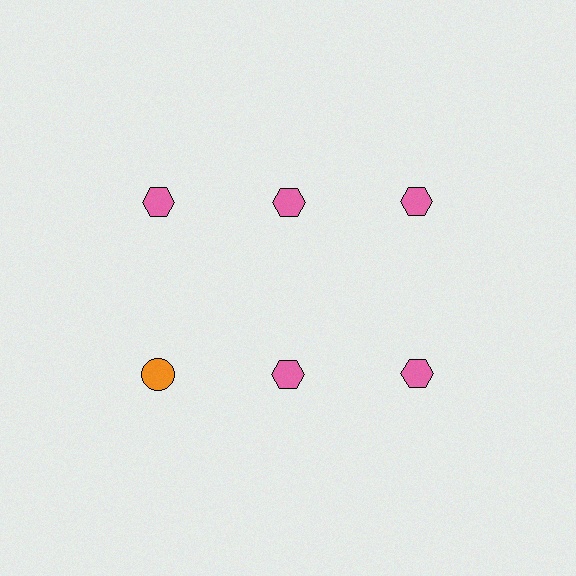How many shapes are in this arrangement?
There are 6 shapes arranged in a grid pattern.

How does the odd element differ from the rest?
It differs in both color (orange instead of pink) and shape (circle instead of hexagon).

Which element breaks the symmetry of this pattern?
The orange circle in the second row, leftmost column breaks the symmetry. All other shapes are pink hexagons.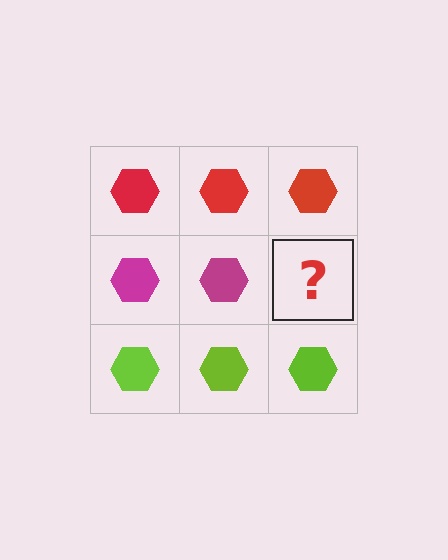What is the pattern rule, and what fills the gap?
The rule is that each row has a consistent color. The gap should be filled with a magenta hexagon.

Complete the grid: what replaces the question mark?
The question mark should be replaced with a magenta hexagon.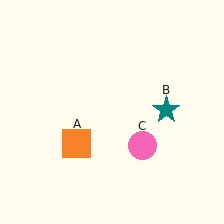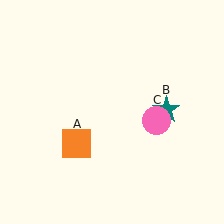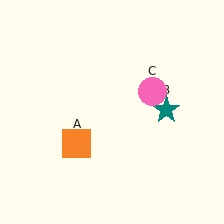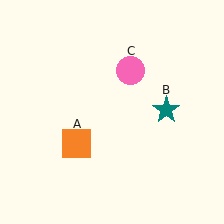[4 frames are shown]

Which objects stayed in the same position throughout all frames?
Orange square (object A) and teal star (object B) remained stationary.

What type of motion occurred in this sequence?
The pink circle (object C) rotated counterclockwise around the center of the scene.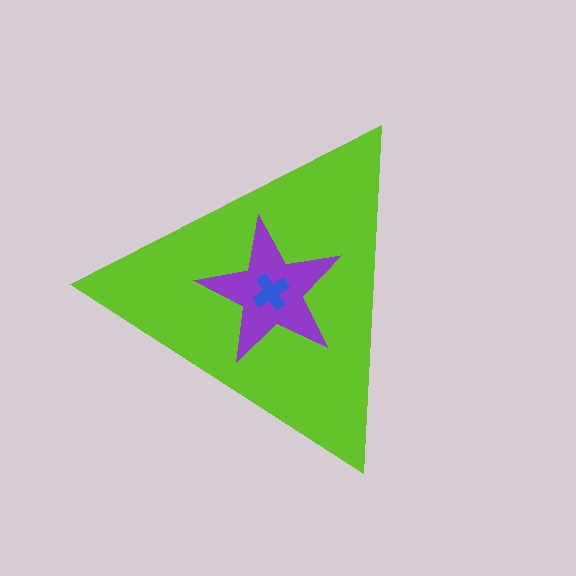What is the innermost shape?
The blue cross.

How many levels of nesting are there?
3.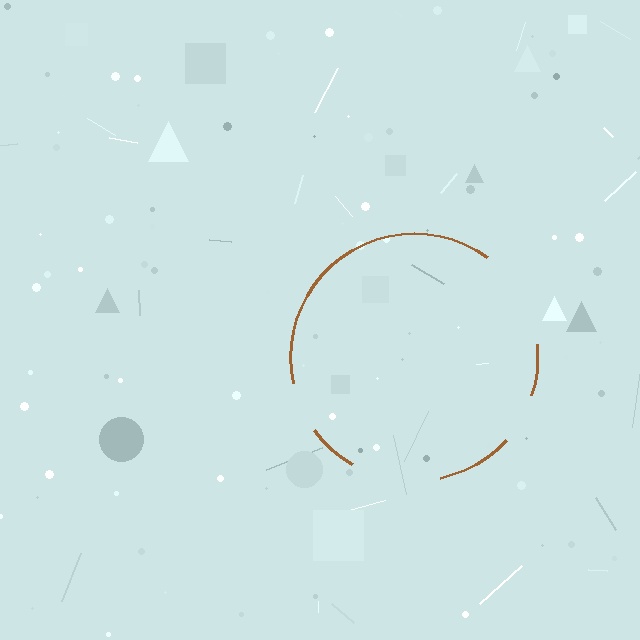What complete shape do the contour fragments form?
The contour fragments form a circle.